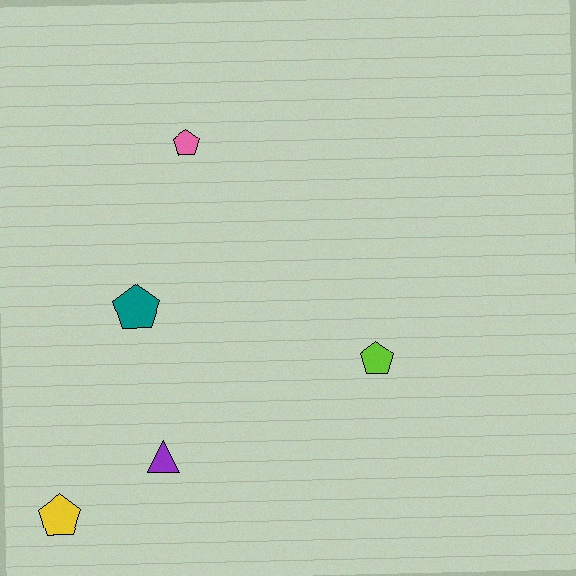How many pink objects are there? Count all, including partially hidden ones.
There is 1 pink object.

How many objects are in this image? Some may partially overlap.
There are 5 objects.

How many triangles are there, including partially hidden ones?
There is 1 triangle.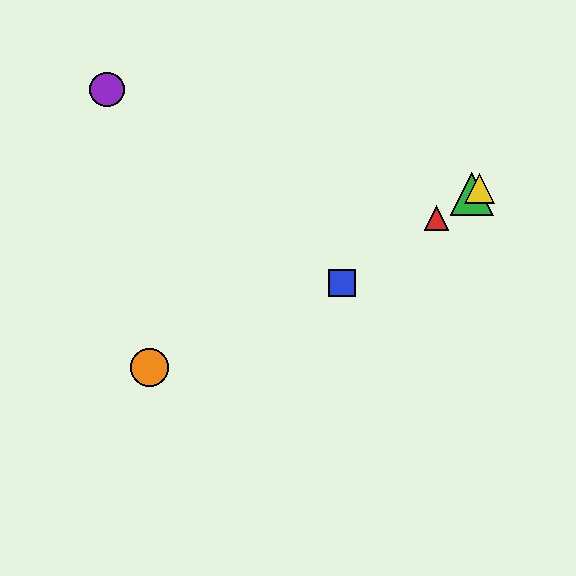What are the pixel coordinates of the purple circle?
The purple circle is at (107, 90).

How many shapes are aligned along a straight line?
4 shapes (the red triangle, the blue square, the green triangle, the yellow triangle) are aligned along a straight line.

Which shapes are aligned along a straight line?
The red triangle, the blue square, the green triangle, the yellow triangle are aligned along a straight line.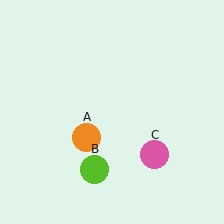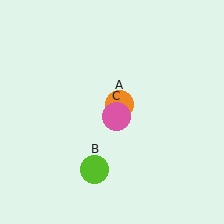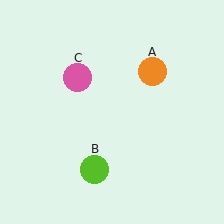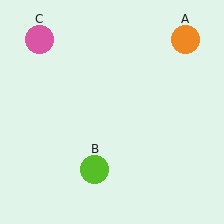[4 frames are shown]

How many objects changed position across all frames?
2 objects changed position: orange circle (object A), pink circle (object C).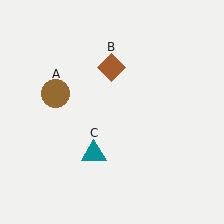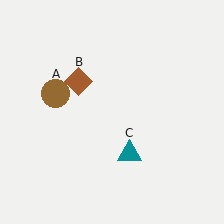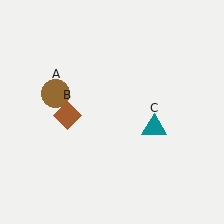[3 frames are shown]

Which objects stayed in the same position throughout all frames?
Brown circle (object A) remained stationary.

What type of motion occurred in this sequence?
The brown diamond (object B), teal triangle (object C) rotated counterclockwise around the center of the scene.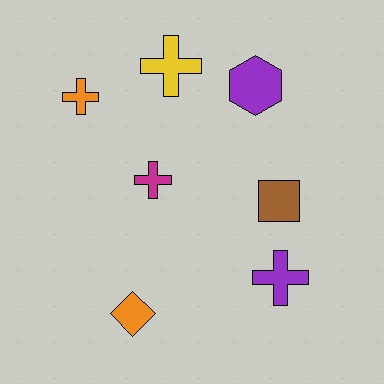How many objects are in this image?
There are 7 objects.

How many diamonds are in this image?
There is 1 diamond.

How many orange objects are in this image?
There are 2 orange objects.